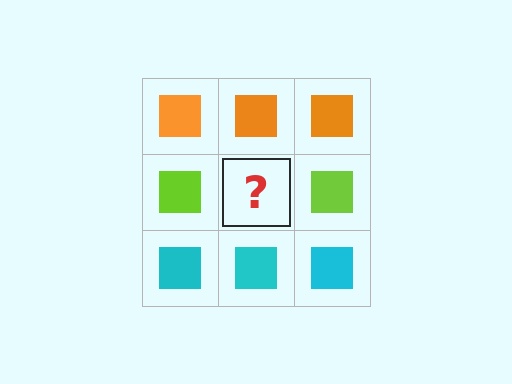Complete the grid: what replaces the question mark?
The question mark should be replaced with a lime square.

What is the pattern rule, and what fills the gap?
The rule is that each row has a consistent color. The gap should be filled with a lime square.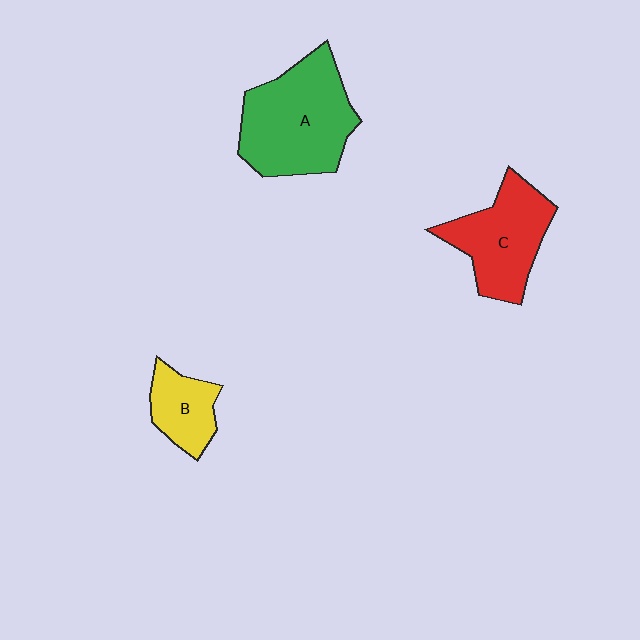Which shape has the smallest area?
Shape B (yellow).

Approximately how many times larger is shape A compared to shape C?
Approximately 1.3 times.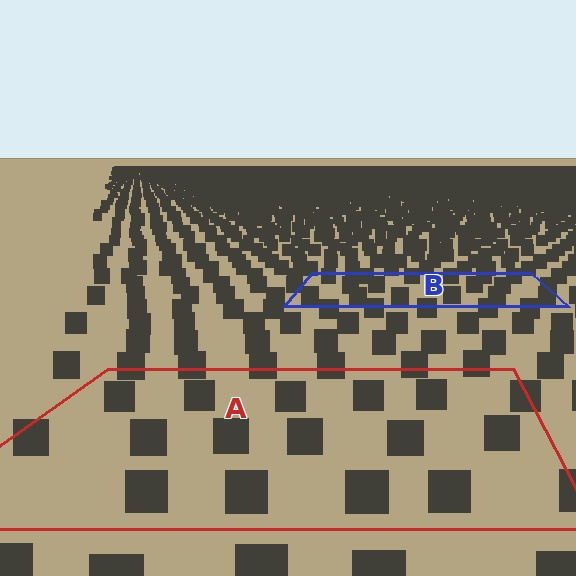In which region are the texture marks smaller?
The texture marks are smaller in region B, because it is farther away.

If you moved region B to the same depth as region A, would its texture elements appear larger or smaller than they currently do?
They would appear larger. At a closer depth, the same texture elements are projected at a bigger on-screen size.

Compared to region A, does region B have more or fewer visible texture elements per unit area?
Region B has more texture elements per unit area — they are packed more densely because it is farther away.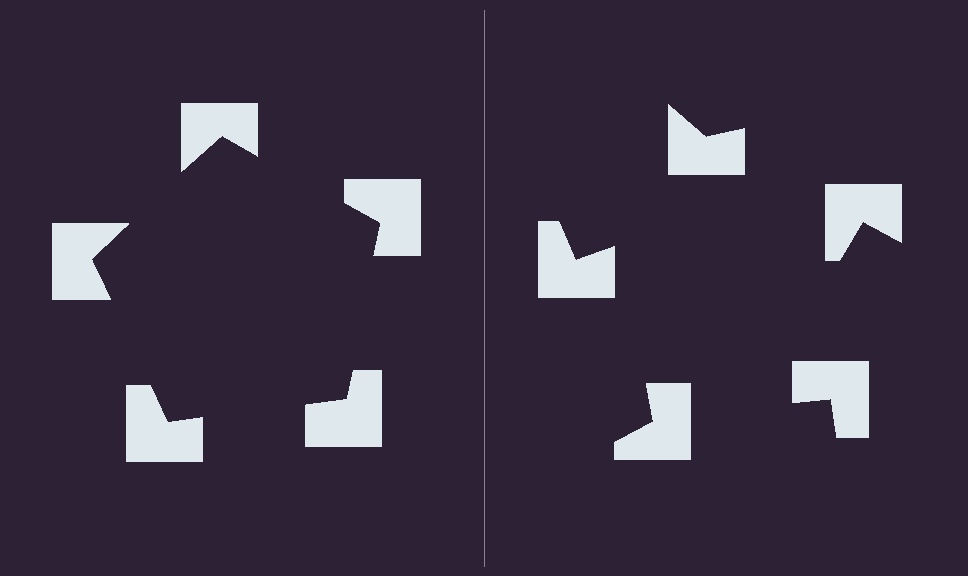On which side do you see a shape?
An illusory pentagon appears on the left side. On the right side the wedge cuts are rotated, so no coherent shape forms.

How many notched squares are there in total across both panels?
10 — 5 on each side.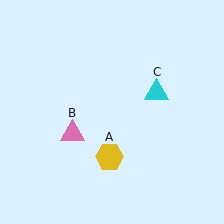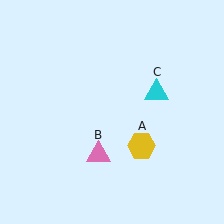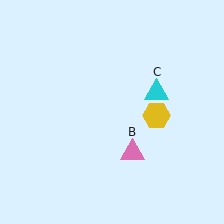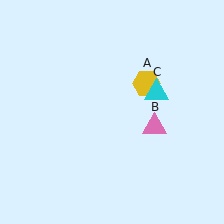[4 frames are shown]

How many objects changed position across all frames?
2 objects changed position: yellow hexagon (object A), pink triangle (object B).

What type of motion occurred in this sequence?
The yellow hexagon (object A), pink triangle (object B) rotated counterclockwise around the center of the scene.